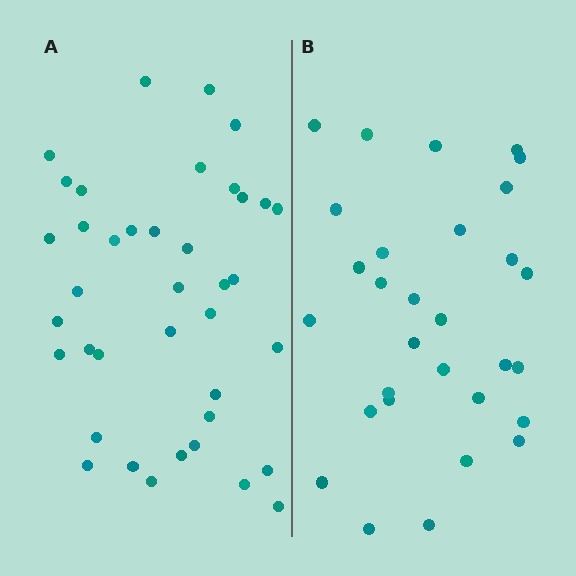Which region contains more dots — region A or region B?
Region A (the left region) has more dots.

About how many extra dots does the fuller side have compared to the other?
Region A has roughly 8 or so more dots than region B.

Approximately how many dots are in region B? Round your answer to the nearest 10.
About 30 dots.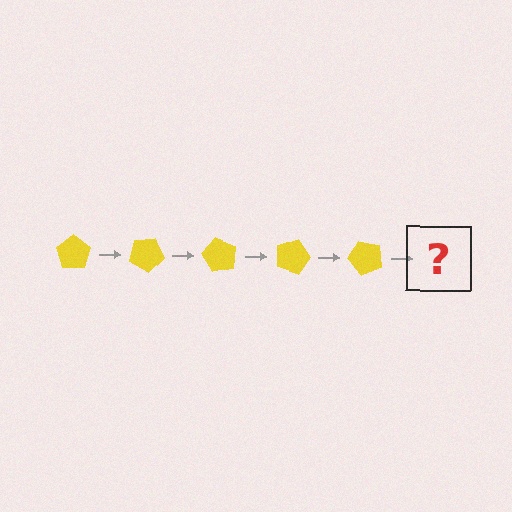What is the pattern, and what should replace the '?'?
The pattern is that the pentagon rotates 30 degrees each step. The '?' should be a yellow pentagon rotated 150 degrees.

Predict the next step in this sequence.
The next step is a yellow pentagon rotated 150 degrees.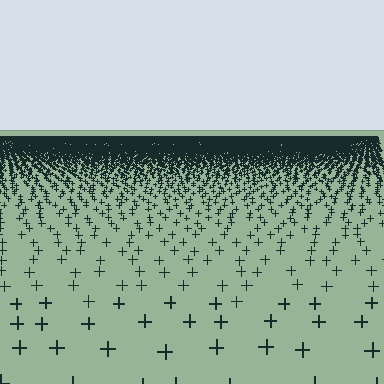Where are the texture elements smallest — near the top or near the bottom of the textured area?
Near the top.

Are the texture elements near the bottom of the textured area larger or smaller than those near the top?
Larger. Near the bottom, elements are closer to the viewer and appear at a bigger on-screen size.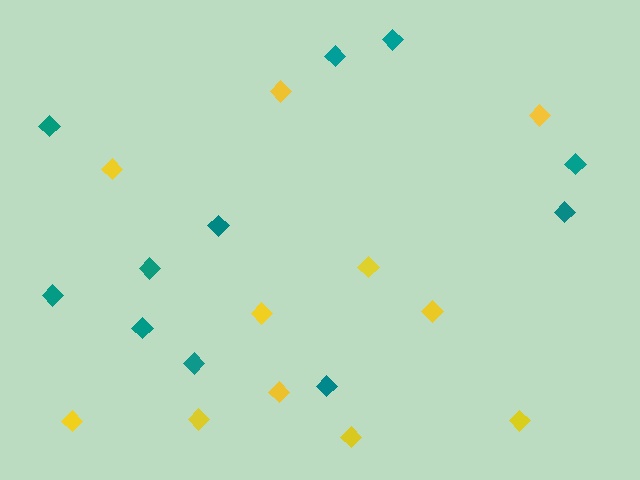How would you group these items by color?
There are 2 groups: one group of yellow diamonds (11) and one group of teal diamonds (11).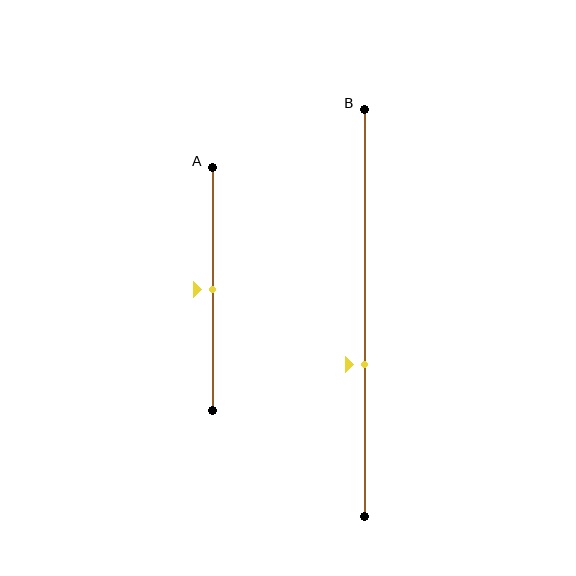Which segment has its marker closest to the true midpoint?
Segment A has its marker closest to the true midpoint.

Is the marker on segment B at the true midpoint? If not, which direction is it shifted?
No, the marker on segment B is shifted downward by about 13% of the segment length.